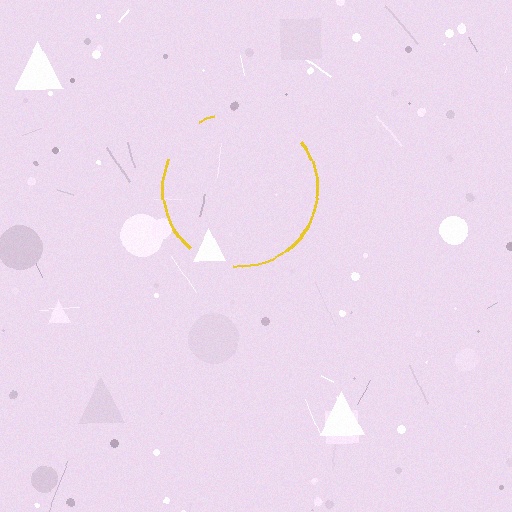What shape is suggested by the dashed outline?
The dashed outline suggests a circle.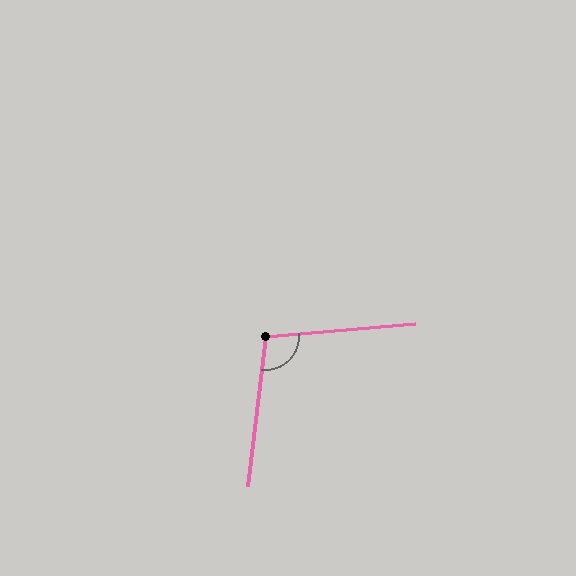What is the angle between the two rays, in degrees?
Approximately 102 degrees.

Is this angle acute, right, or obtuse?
It is obtuse.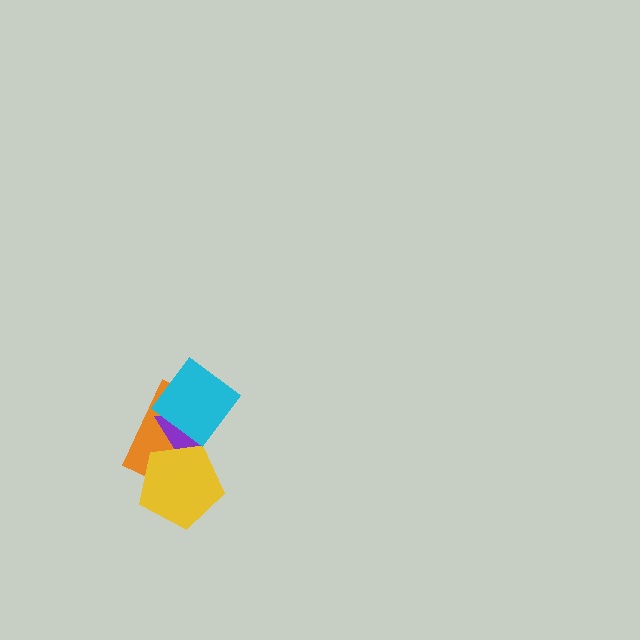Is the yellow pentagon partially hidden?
No, no other shape covers it.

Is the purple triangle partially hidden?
Yes, it is partially covered by another shape.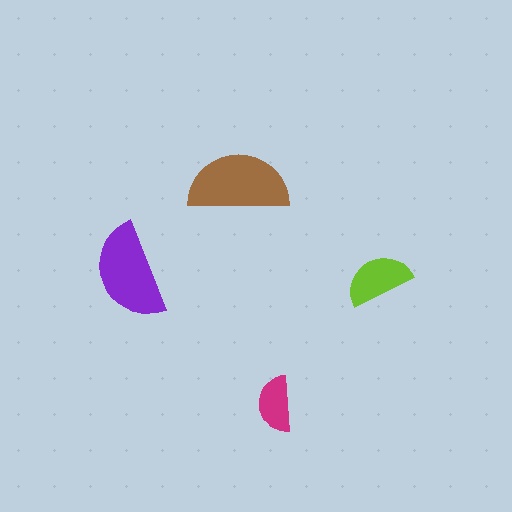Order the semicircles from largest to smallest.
the brown one, the purple one, the lime one, the magenta one.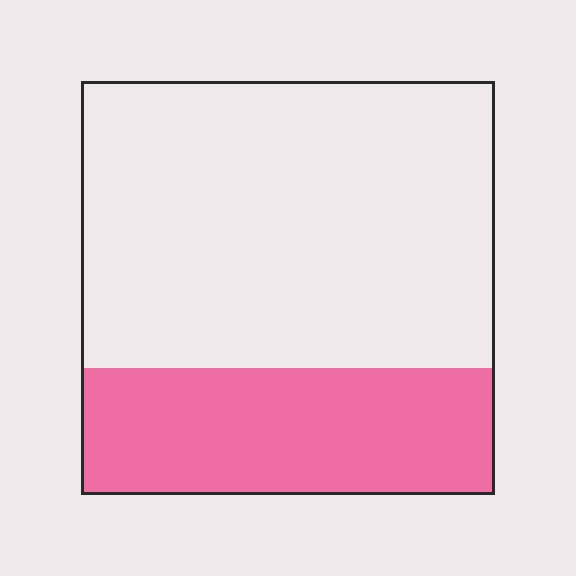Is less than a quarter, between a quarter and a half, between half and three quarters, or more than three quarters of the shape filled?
Between a quarter and a half.